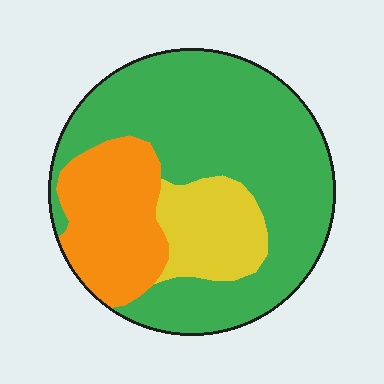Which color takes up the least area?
Yellow, at roughly 15%.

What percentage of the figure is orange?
Orange covers 22% of the figure.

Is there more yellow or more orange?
Orange.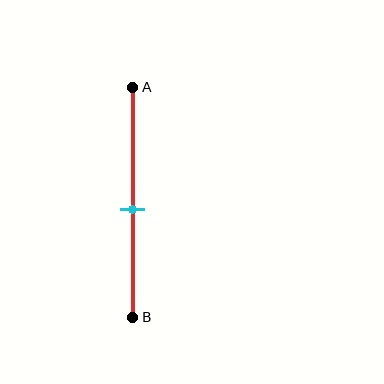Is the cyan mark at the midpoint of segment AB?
Yes, the mark is approximately at the midpoint.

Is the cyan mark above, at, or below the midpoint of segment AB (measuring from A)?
The cyan mark is approximately at the midpoint of segment AB.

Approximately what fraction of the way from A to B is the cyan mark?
The cyan mark is approximately 55% of the way from A to B.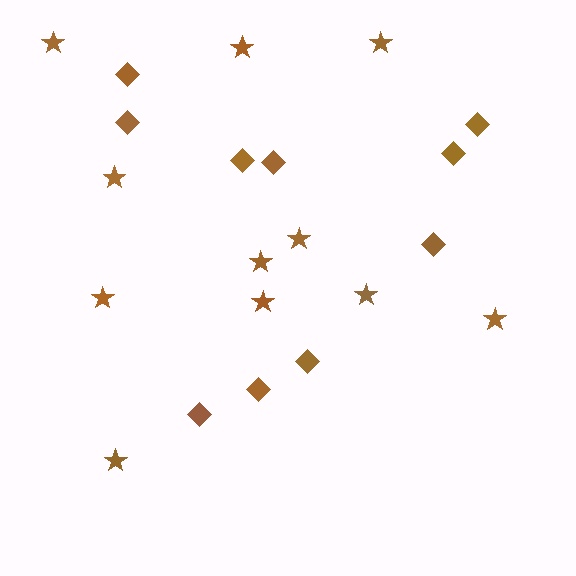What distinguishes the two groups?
There are 2 groups: one group of stars (11) and one group of diamonds (10).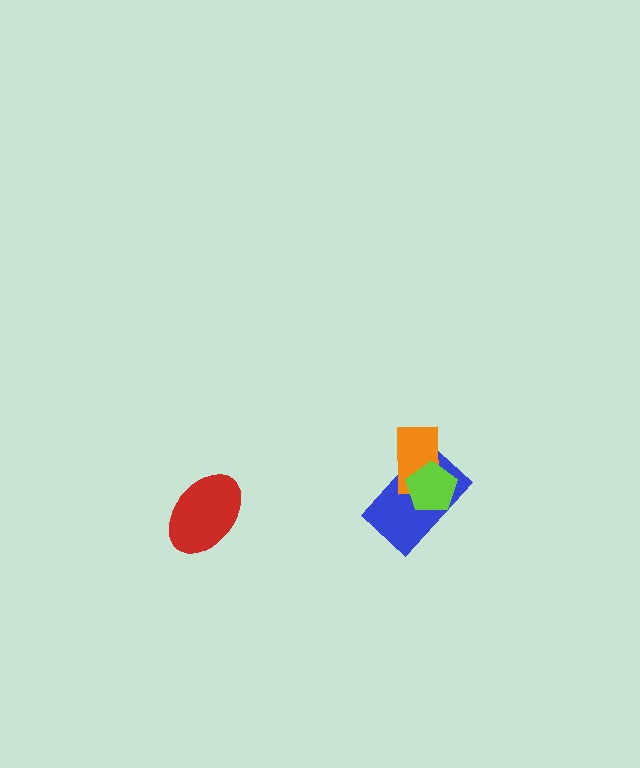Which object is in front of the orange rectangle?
The lime pentagon is in front of the orange rectangle.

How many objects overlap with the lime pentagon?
2 objects overlap with the lime pentagon.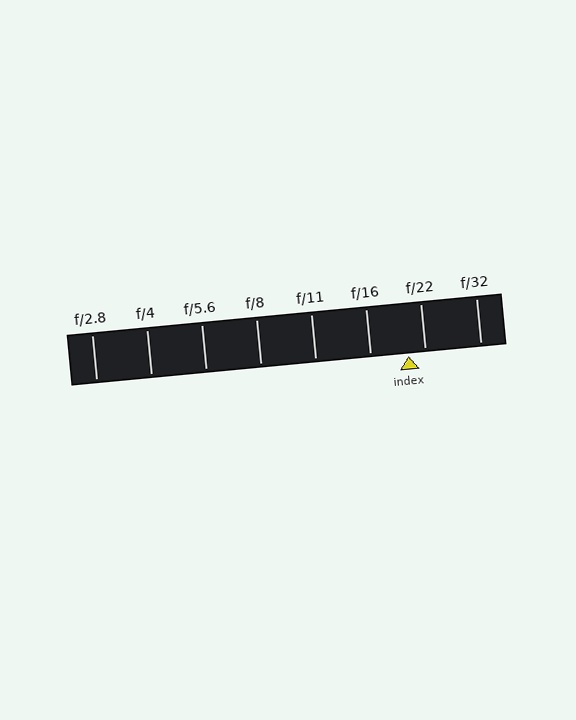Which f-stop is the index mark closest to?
The index mark is closest to f/22.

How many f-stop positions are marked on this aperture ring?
There are 8 f-stop positions marked.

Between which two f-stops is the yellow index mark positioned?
The index mark is between f/16 and f/22.